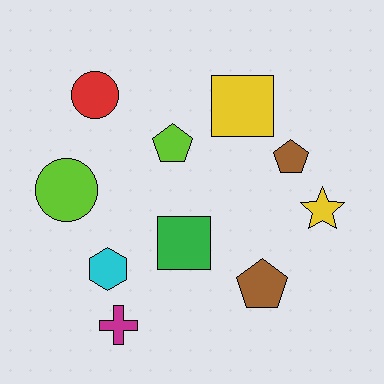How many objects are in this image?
There are 10 objects.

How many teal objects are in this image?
There are no teal objects.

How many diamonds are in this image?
There are no diamonds.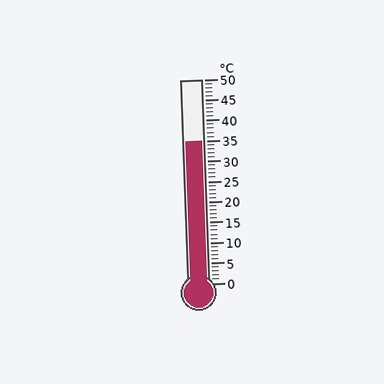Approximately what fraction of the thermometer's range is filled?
The thermometer is filled to approximately 70% of its range.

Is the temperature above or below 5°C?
The temperature is above 5°C.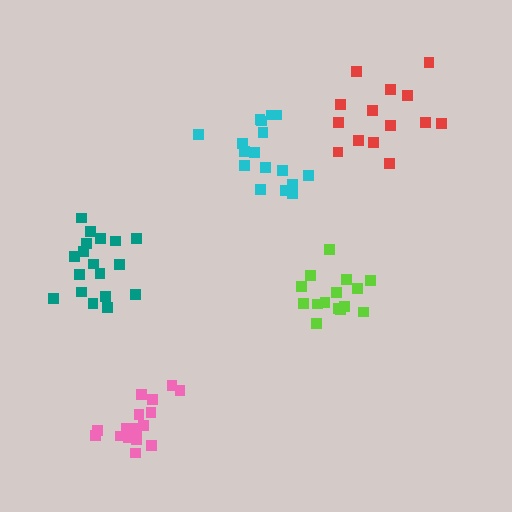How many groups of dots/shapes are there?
There are 5 groups.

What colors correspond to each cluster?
The clusters are colored: cyan, pink, teal, lime, red.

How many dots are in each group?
Group 1: 17 dots, Group 2: 16 dots, Group 3: 18 dots, Group 4: 15 dots, Group 5: 14 dots (80 total).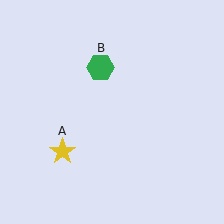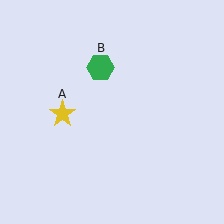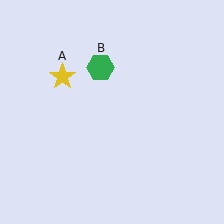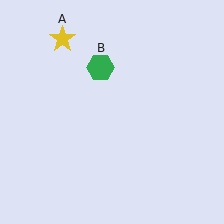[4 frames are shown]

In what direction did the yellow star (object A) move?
The yellow star (object A) moved up.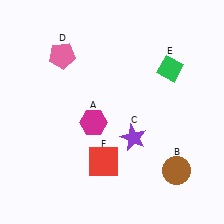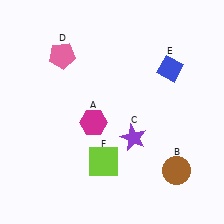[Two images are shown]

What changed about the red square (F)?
In Image 1, F is red. In Image 2, it changed to lime.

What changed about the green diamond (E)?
In Image 1, E is green. In Image 2, it changed to blue.